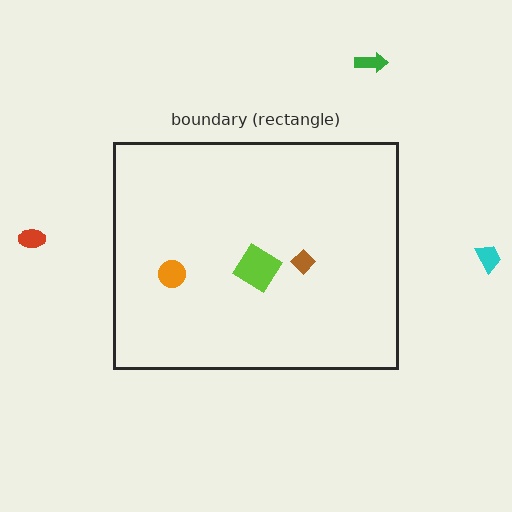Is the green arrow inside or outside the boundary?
Outside.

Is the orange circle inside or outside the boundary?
Inside.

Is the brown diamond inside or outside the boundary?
Inside.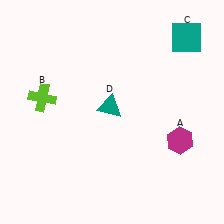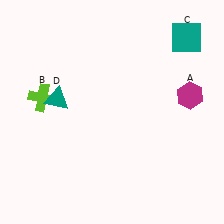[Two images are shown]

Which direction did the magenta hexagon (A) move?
The magenta hexagon (A) moved up.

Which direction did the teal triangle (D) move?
The teal triangle (D) moved left.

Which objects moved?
The objects that moved are: the magenta hexagon (A), the teal triangle (D).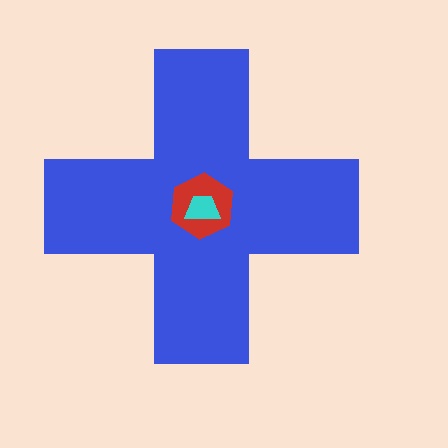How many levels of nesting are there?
3.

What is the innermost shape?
The cyan trapezoid.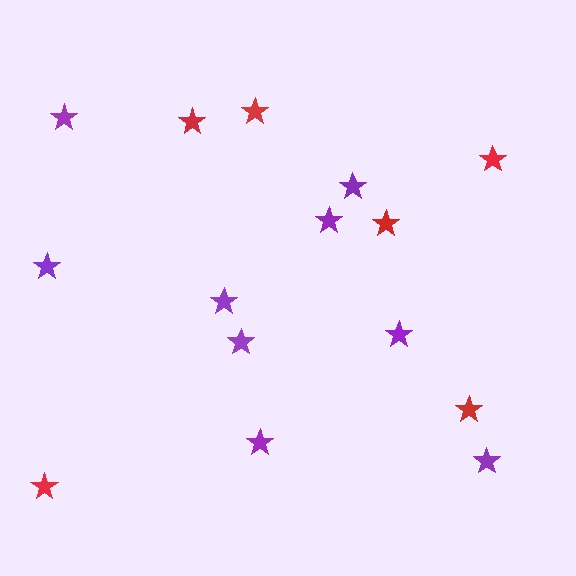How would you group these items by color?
There are 2 groups: one group of red stars (6) and one group of purple stars (9).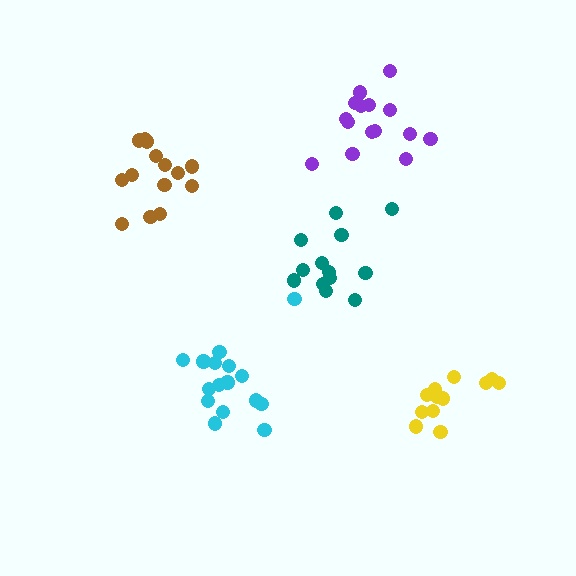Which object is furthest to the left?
The brown cluster is leftmost.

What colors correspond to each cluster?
The clusters are colored: teal, cyan, yellow, purple, brown.